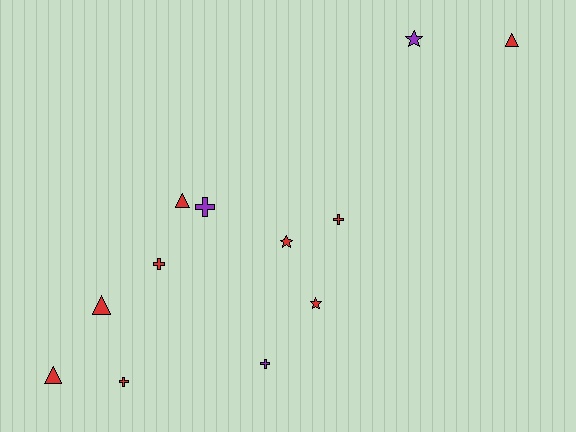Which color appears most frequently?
Red, with 9 objects.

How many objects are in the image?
There are 12 objects.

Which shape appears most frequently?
Cross, with 5 objects.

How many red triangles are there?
There are 4 red triangles.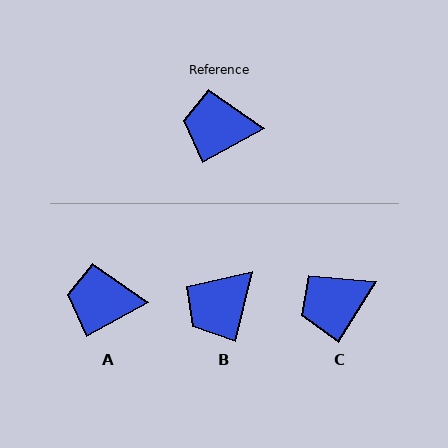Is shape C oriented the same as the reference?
No, it is off by about 29 degrees.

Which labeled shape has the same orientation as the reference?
A.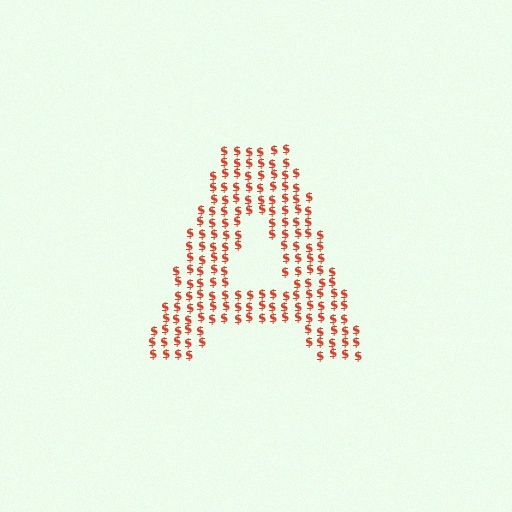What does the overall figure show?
The overall figure shows the letter A.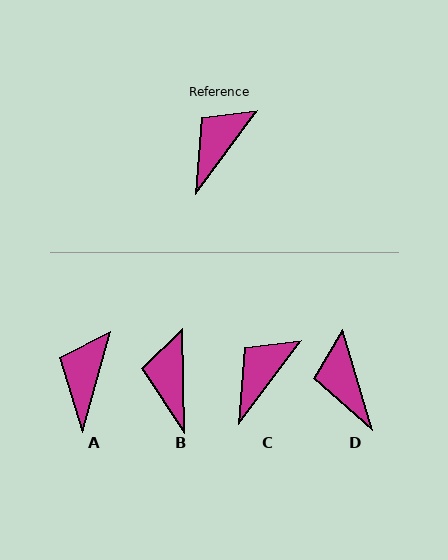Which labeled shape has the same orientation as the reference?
C.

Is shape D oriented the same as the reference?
No, it is off by about 53 degrees.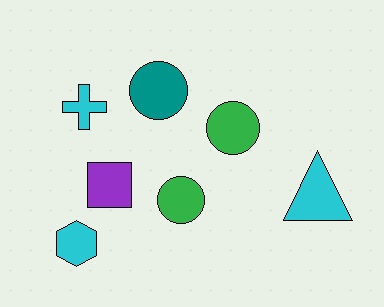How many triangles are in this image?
There is 1 triangle.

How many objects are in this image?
There are 7 objects.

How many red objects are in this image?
There are no red objects.